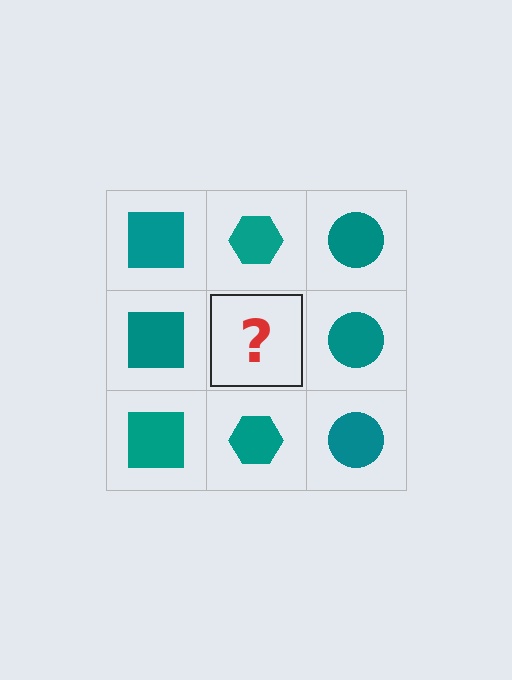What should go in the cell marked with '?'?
The missing cell should contain a teal hexagon.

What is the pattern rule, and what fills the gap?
The rule is that each column has a consistent shape. The gap should be filled with a teal hexagon.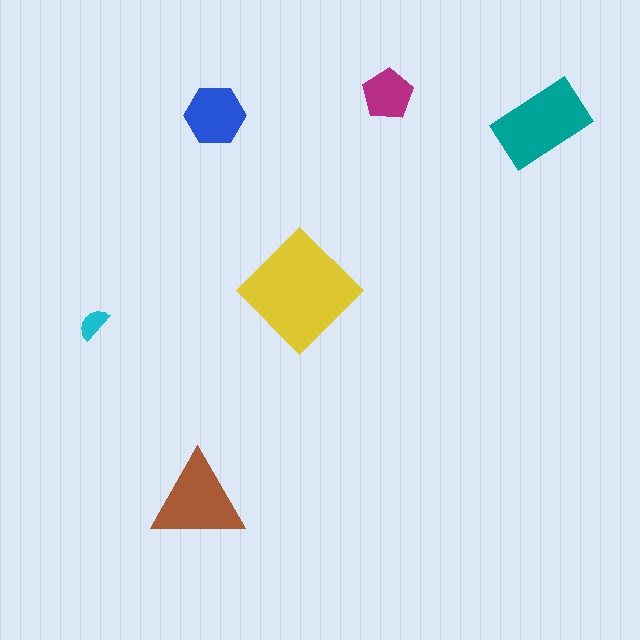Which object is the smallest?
The cyan semicircle.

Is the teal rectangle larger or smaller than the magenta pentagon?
Larger.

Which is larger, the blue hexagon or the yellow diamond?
The yellow diamond.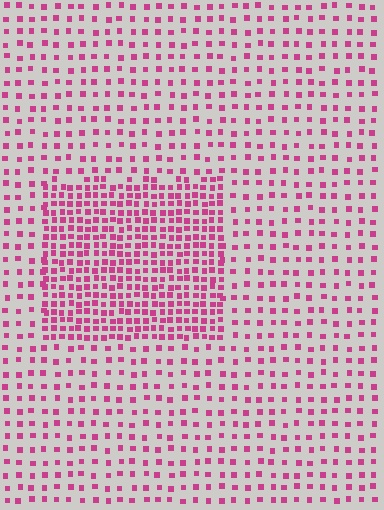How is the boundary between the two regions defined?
The boundary is defined by a change in element density (approximately 2.3x ratio). All elements are the same color, size, and shape.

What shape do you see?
I see a rectangle.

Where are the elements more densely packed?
The elements are more densely packed inside the rectangle boundary.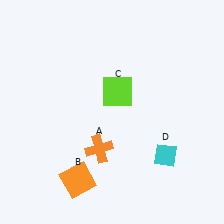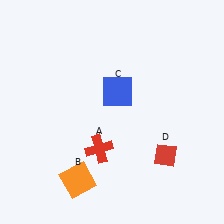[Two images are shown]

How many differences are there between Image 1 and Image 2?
There are 3 differences between the two images.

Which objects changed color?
A changed from orange to red. C changed from lime to blue. D changed from cyan to red.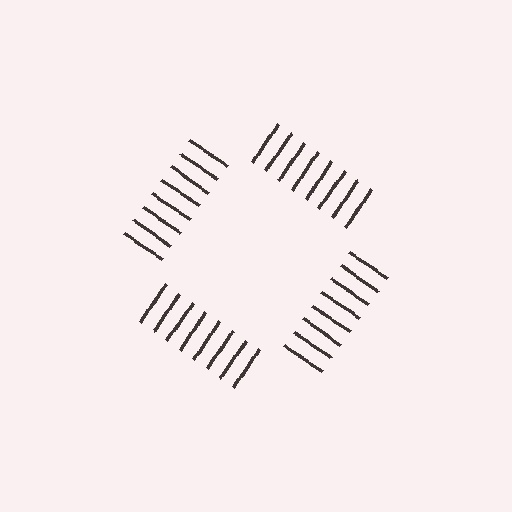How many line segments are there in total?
32 — 8 along each of the 4 edges.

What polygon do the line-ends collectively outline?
An illusory square — the line segments terminate on its edges but no continuous stroke is drawn.